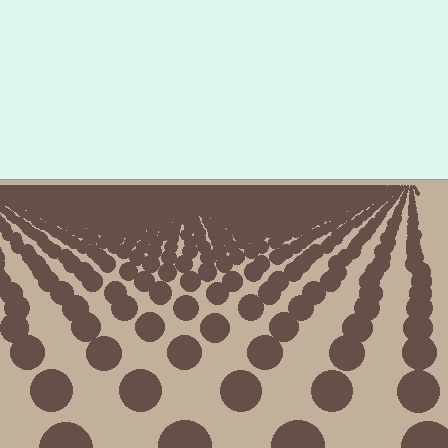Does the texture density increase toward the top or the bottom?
Density increases toward the top.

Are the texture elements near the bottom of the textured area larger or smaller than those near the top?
Larger. Near the bottom, elements are closer to the viewer and appear at a bigger on-screen size.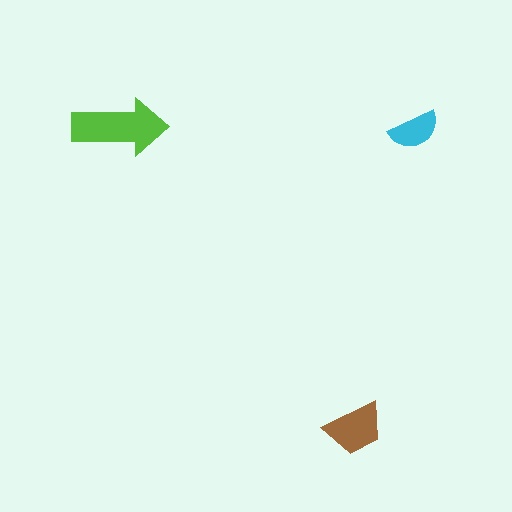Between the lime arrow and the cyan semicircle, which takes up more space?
The lime arrow.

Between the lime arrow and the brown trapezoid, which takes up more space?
The lime arrow.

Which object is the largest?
The lime arrow.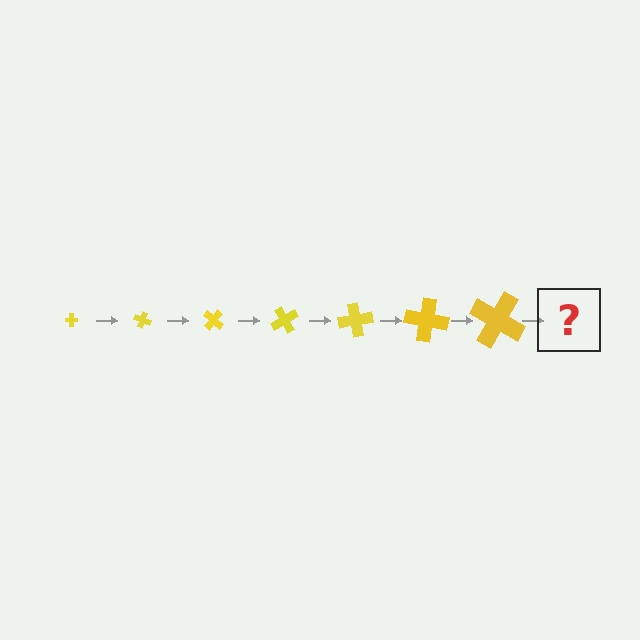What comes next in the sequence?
The next element should be a cross, larger than the previous one and rotated 140 degrees from the start.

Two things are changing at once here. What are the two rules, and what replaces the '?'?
The two rules are that the cross grows larger each step and it rotates 20 degrees each step. The '?' should be a cross, larger than the previous one and rotated 140 degrees from the start.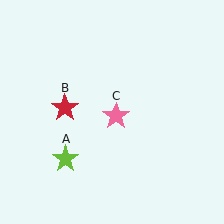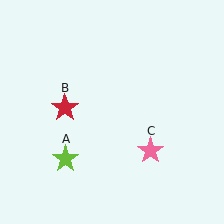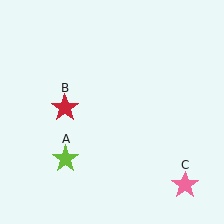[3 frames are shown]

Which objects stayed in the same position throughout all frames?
Lime star (object A) and red star (object B) remained stationary.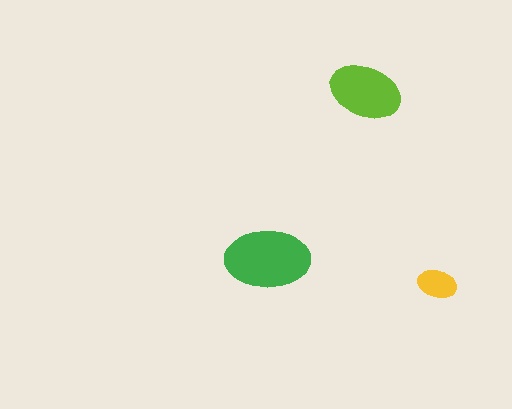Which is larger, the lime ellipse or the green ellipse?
The green one.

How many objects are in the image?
There are 3 objects in the image.